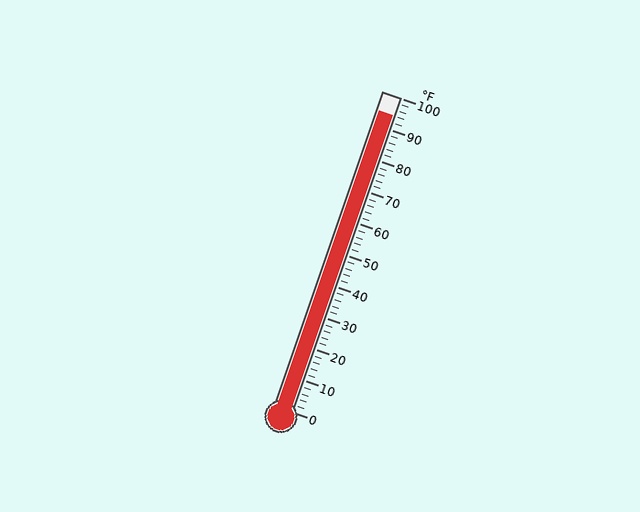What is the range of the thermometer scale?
The thermometer scale ranges from 0°F to 100°F.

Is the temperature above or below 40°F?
The temperature is above 40°F.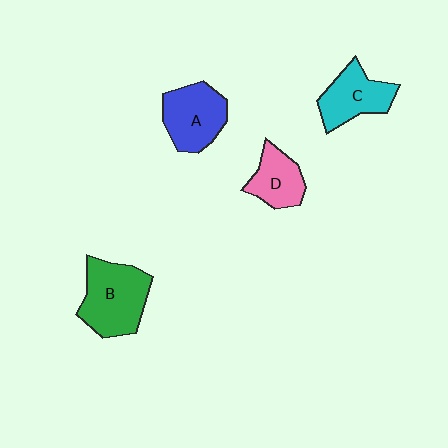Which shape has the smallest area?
Shape D (pink).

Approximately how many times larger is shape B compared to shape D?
Approximately 1.6 times.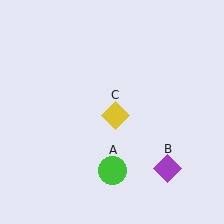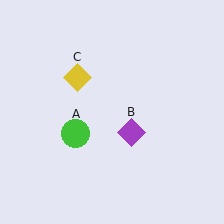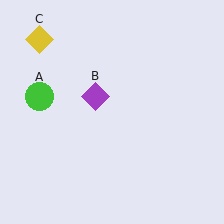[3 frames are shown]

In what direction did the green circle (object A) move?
The green circle (object A) moved up and to the left.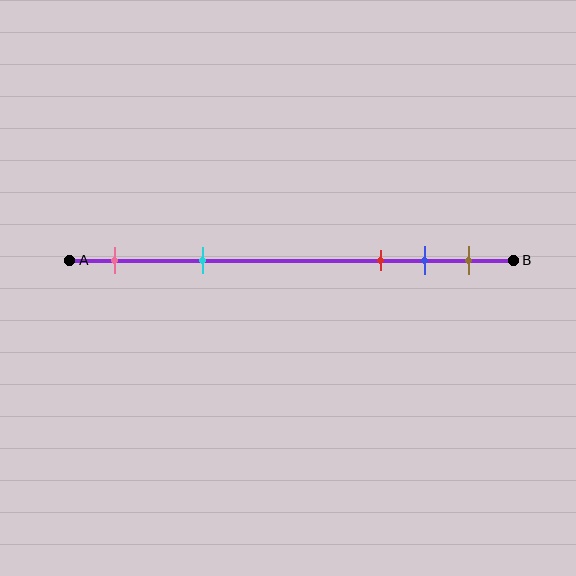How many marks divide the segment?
There are 5 marks dividing the segment.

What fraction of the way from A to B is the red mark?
The red mark is approximately 70% (0.7) of the way from A to B.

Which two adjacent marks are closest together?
The blue and brown marks are the closest adjacent pair.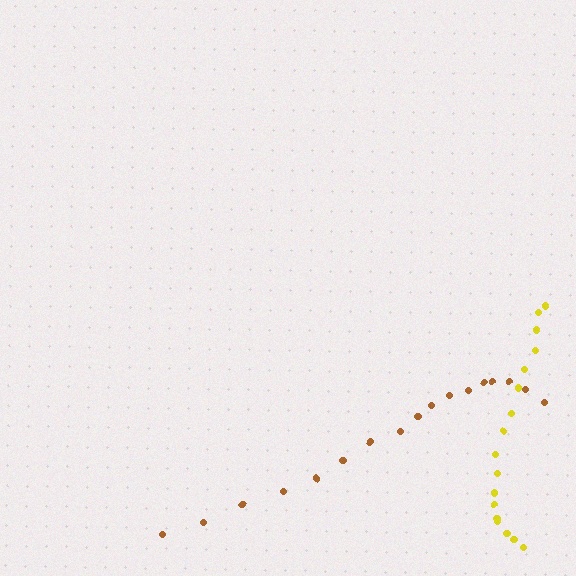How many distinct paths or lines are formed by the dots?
There are 2 distinct paths.